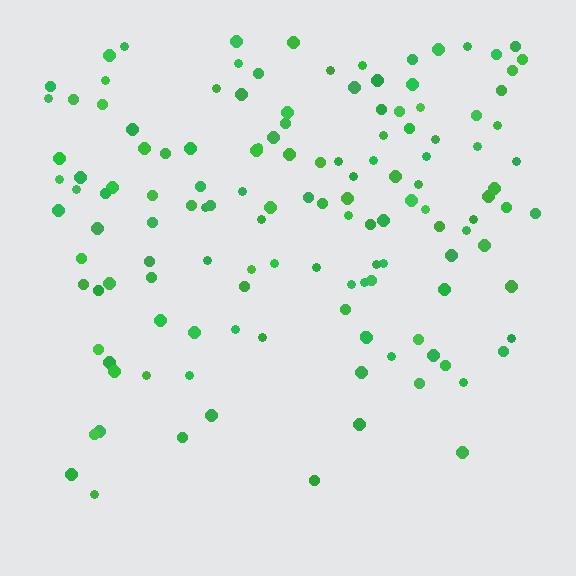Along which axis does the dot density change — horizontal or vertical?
Vertical.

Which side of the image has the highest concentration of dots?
The top.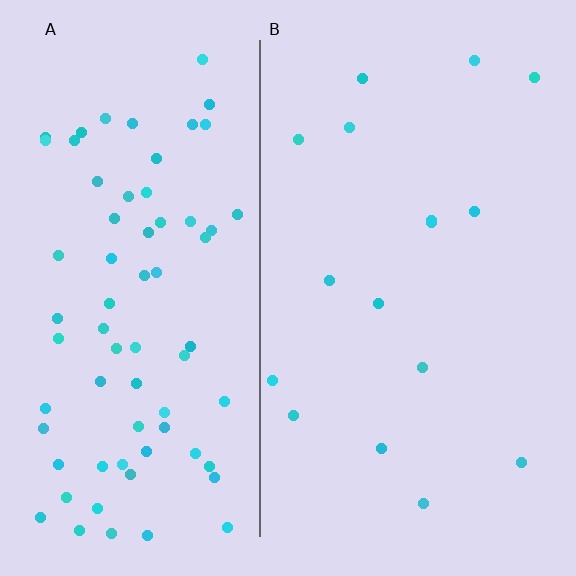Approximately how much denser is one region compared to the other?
Approximately 4.4× — region A over region B.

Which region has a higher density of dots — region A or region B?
A (the left).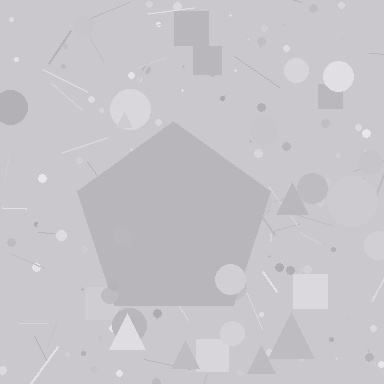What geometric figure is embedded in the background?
A pentagon is embedded in the background.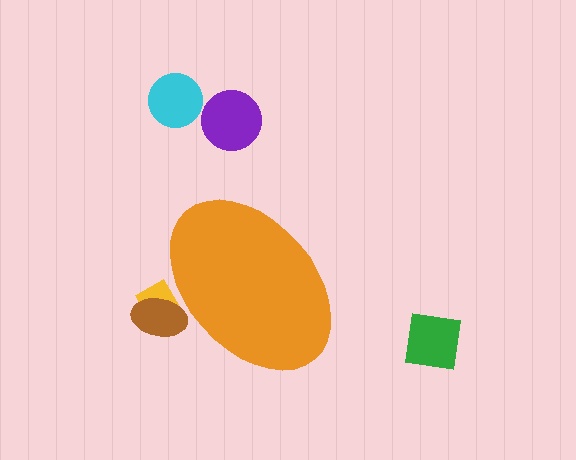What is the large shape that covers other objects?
An orange ellipse.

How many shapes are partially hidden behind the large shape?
2 shapes are partially hidden.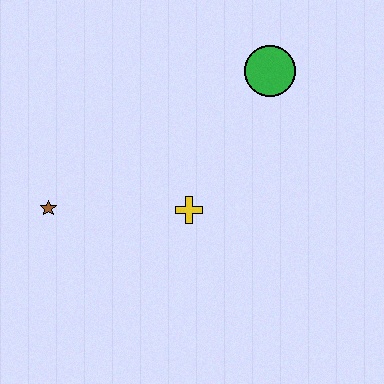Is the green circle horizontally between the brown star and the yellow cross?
No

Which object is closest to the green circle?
The yellow cross is closest to the green circle.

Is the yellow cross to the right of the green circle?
No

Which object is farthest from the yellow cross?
The green circle is farthest from the yellow cross.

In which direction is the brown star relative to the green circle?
The brown star is to the left of the green circle.